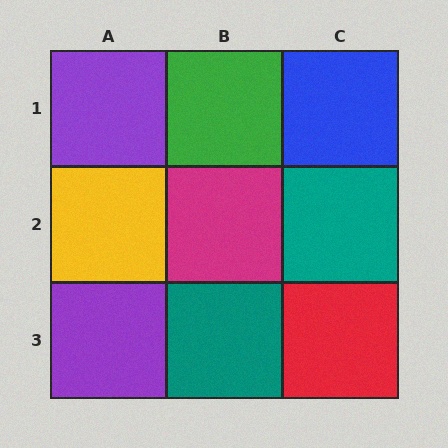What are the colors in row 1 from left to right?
Purple, green, blue.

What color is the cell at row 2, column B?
Magenta.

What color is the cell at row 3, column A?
Purple.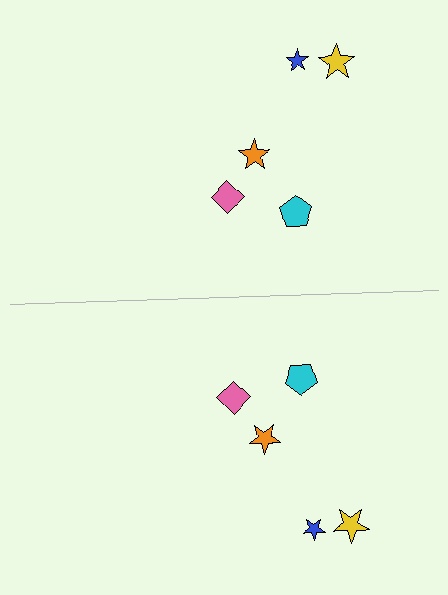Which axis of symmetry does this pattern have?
The pattern has a horizontal axis of symmetry running through the center of the image.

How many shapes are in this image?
There are 10 shapes in this image.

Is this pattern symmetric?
Yes, this pattern has bilateral (reflection) symmetry.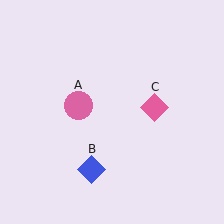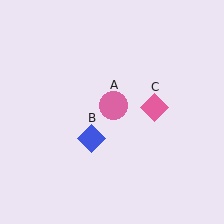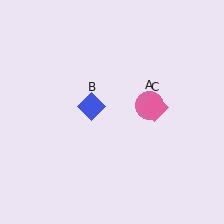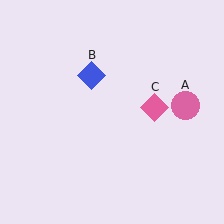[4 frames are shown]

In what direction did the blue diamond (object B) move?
The blue diamond (object B) moved up.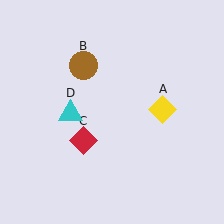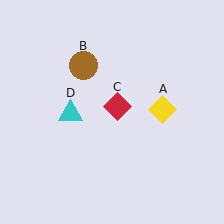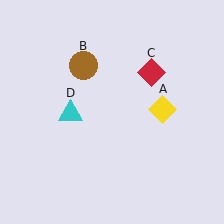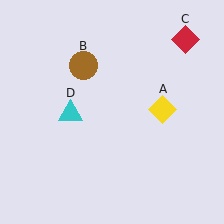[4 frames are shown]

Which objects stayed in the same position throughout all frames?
Yellow diamond (object A) and brown circle (object B) and cyan triangle (object D) remained stationary.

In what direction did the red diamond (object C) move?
The red diamond (object C) moved up and to the right.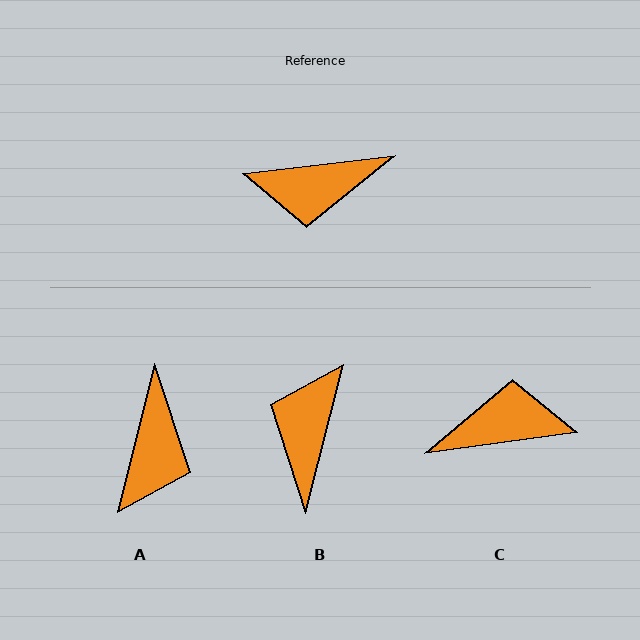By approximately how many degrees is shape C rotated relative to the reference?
Approximately 179 degrees clockwise.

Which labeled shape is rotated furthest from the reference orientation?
C, about 179 degrees away.